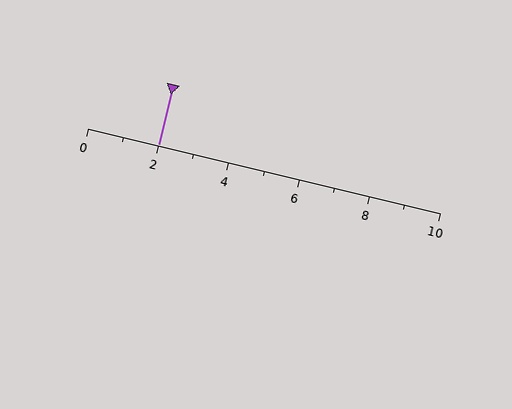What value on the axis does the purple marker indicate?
The marker indicates approximately 2.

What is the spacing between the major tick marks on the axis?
The major ticks are spaced 2 apart.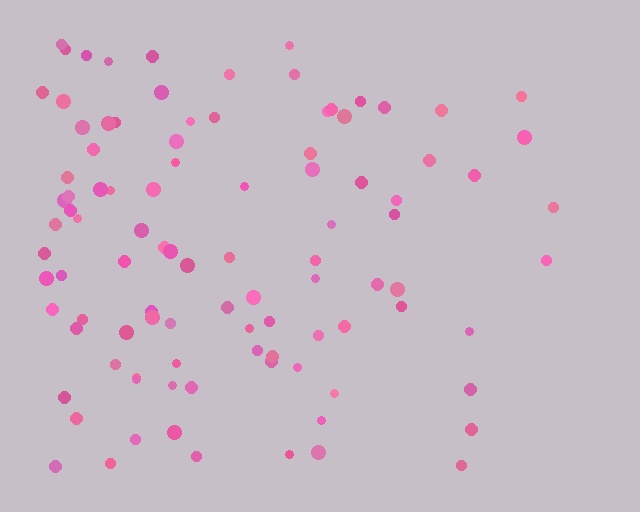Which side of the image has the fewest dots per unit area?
The right.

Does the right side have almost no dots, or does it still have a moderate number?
Still a moderate number, just noticeably fewer than the left.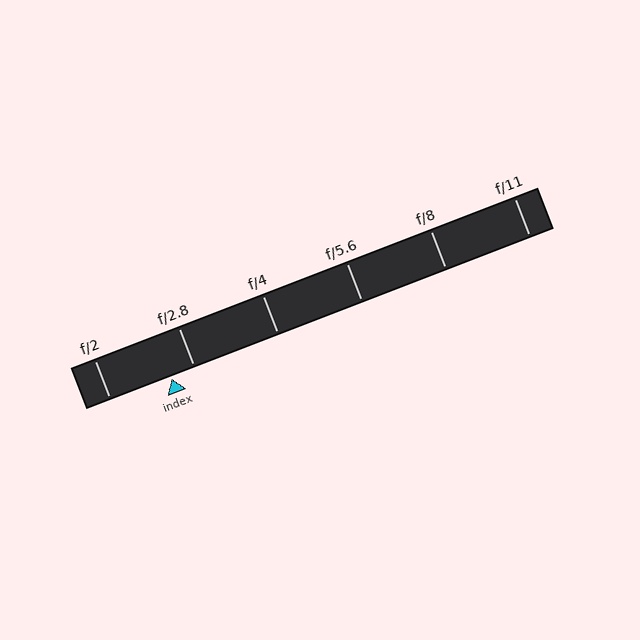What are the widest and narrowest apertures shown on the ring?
The widest aperture shown is f/2 and the narrowest is f/11.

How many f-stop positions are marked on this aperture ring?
There are 6 f-stop positions marked.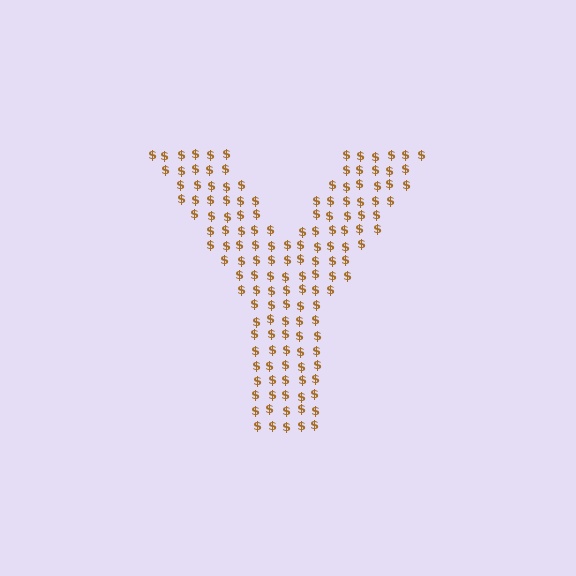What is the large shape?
The large shape is the letter Y.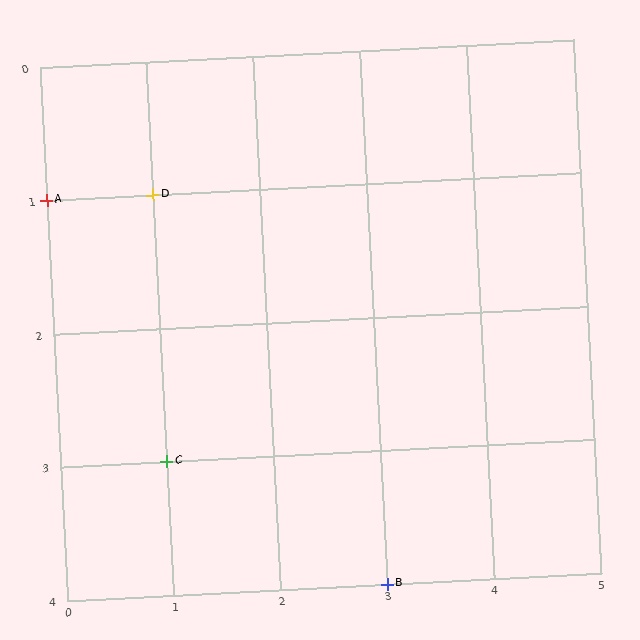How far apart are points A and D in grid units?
Points A and D are 1 column apart.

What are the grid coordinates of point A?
Point A is at grid coordinates (0, 1).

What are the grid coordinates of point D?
Point D is at grid coordinates (1, 1).